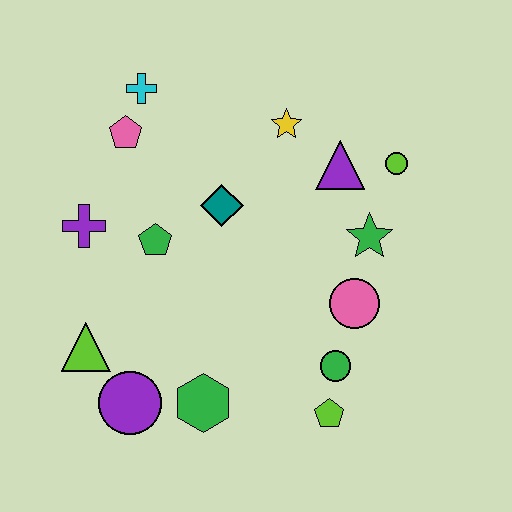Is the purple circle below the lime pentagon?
No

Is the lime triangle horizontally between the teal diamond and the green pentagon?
No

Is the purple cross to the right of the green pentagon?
No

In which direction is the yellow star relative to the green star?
The yellow star is above the green star.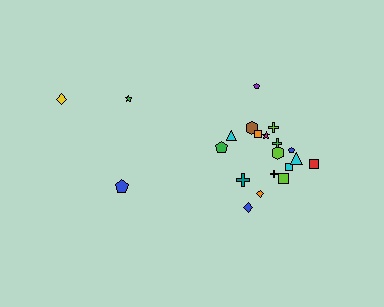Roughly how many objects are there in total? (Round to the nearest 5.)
Roughly 20 objects in total.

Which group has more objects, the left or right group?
The right group.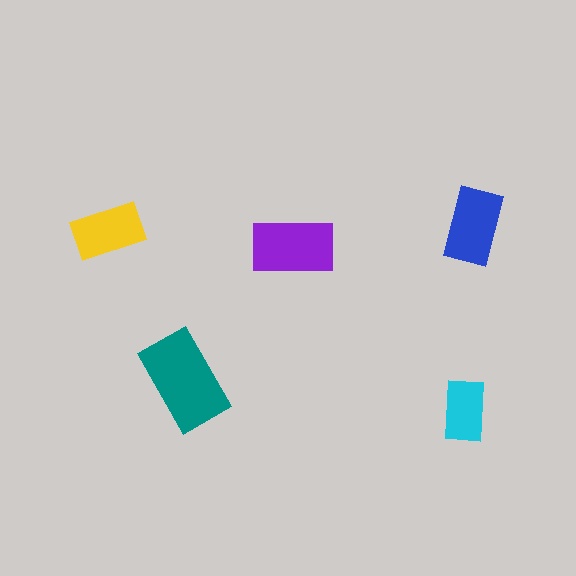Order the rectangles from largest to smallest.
the teal one, the purple one, the blue one, the yellow one, the cyan one.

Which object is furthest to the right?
The blue rectangle is rightmost.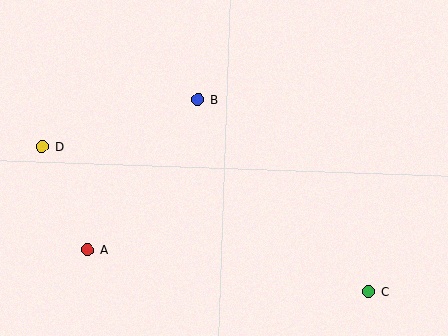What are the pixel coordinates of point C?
Point C is at (369, 291).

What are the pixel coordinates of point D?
Point D is at (43, 146).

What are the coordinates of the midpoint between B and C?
The midpoint between B and C is at (283, 195).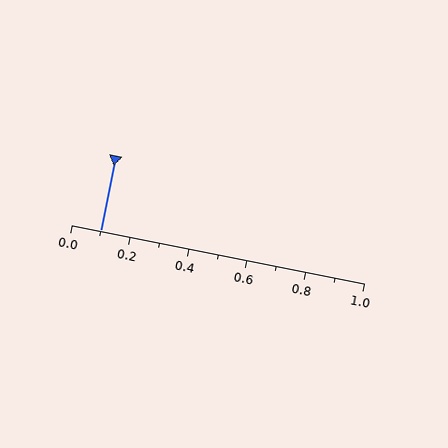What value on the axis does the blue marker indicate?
The marker indicates approximately 0.1.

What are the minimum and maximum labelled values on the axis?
The axis runs from 0.0 to 1.0.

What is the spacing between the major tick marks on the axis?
The major ticks are spaced 0.2 apart.